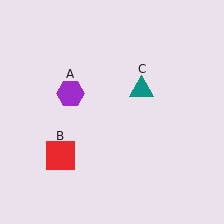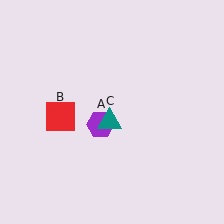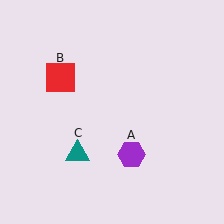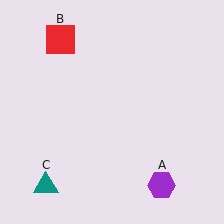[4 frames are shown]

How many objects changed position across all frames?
3 objects changed position: purple hexagon (object A), red square (object B), teal triangle (object C).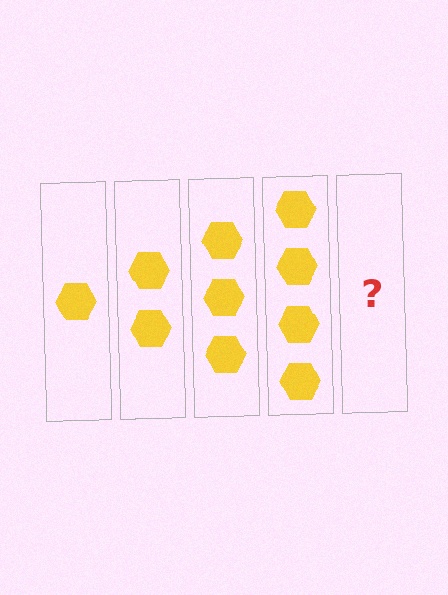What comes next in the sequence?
The next element should be 5 hexagons.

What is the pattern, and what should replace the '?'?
The pattern is that each step adds one more hexagon. The '?' should be 5 hexagons.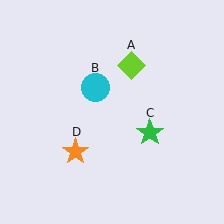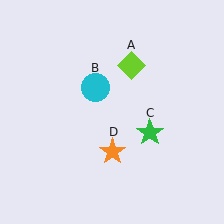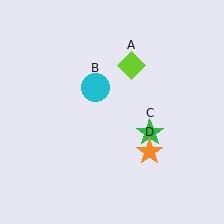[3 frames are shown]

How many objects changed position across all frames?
1 object changed position: orange star (object D).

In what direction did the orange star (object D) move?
The orange star (object D) moved right.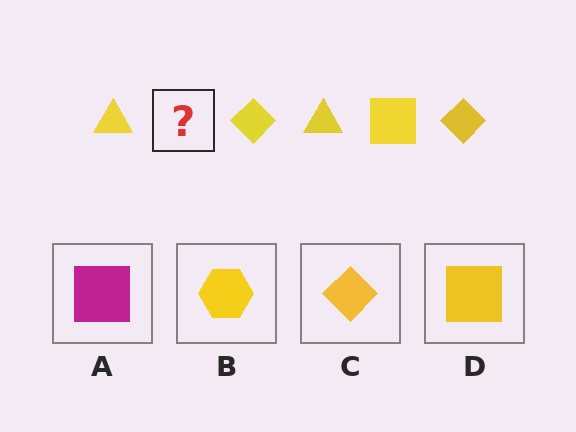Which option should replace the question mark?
Option D.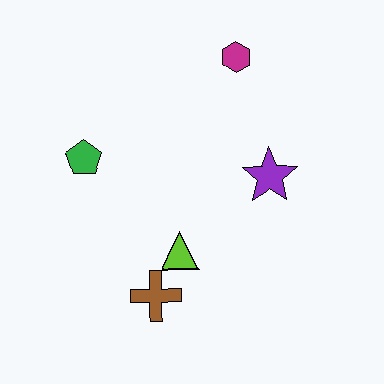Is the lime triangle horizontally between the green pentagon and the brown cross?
No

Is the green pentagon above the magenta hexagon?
No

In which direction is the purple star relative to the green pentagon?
The purple star is to the right of the green pentagon.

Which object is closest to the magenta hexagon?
The purple star is closest to the magenta hexagon.